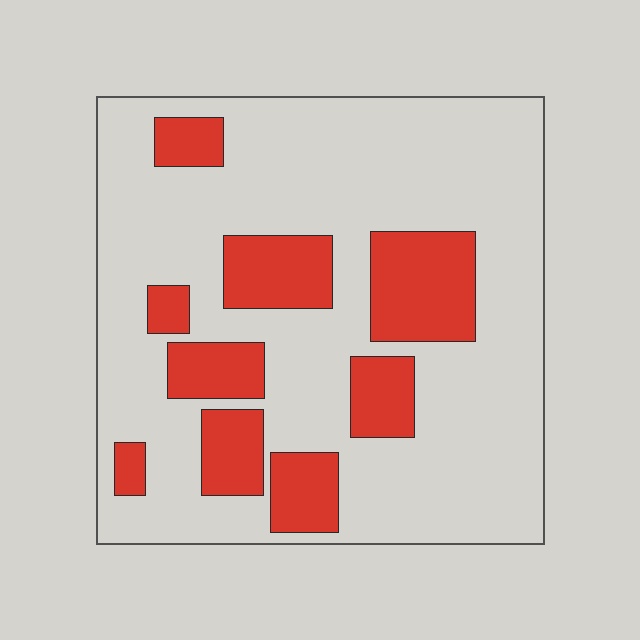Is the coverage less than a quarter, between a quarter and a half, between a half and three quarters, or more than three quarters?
Less than a quarter.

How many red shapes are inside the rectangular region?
9.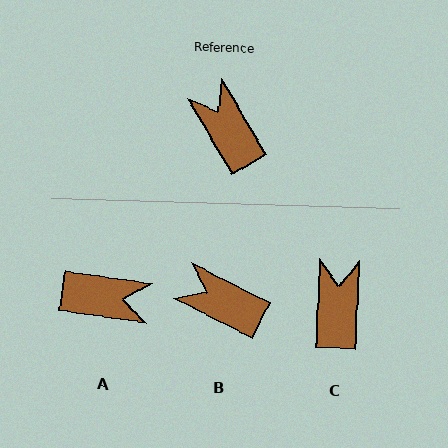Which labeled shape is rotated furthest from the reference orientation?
A, about 128 degrees away.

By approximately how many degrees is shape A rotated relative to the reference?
Approximately 128 degrees clockwise.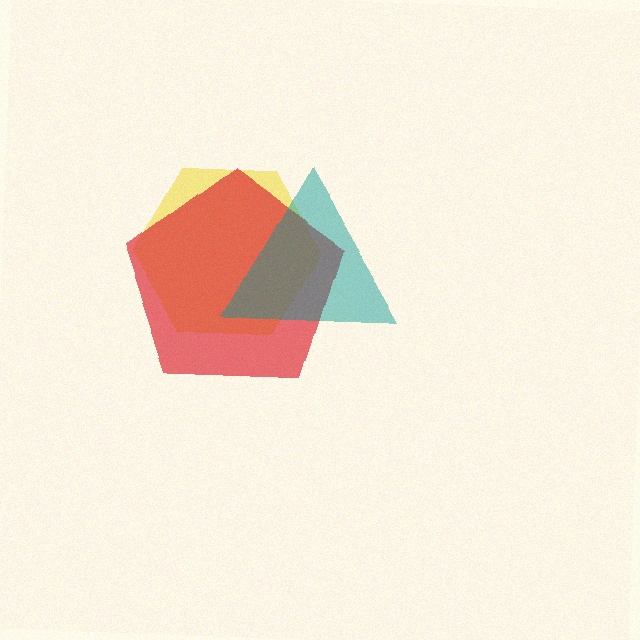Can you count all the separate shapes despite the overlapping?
Yes, there are 3 separate shapes.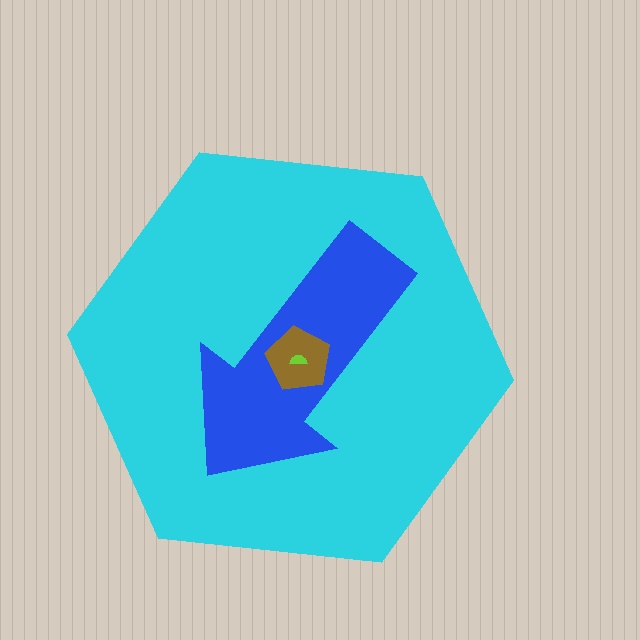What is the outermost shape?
The cyan hexagon.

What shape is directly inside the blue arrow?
The brown pentagon.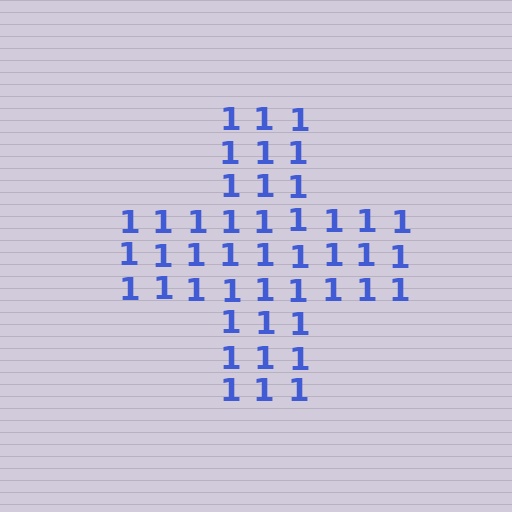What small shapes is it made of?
It is made of small digit 1's.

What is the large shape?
The large shape is a cross.